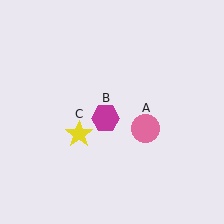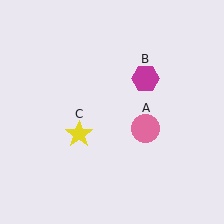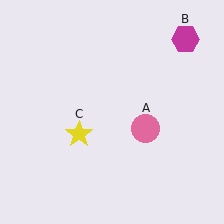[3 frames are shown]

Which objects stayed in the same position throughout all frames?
Pink circle (object A) and yellow star (object C) remained stationary.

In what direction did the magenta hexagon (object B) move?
The magenta hexagon (object B) moved up and to the right.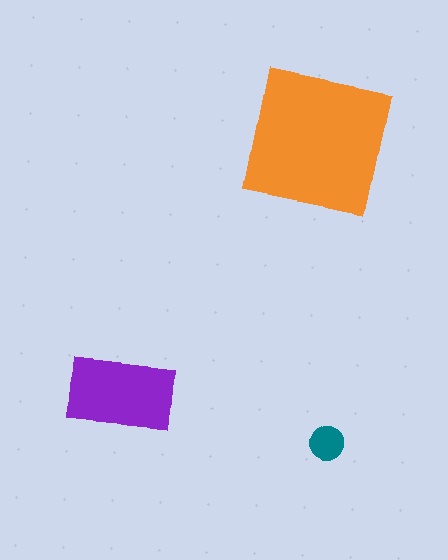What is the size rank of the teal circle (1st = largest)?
3rd.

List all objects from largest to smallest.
The orange square, the purple rectangle, the teal circle.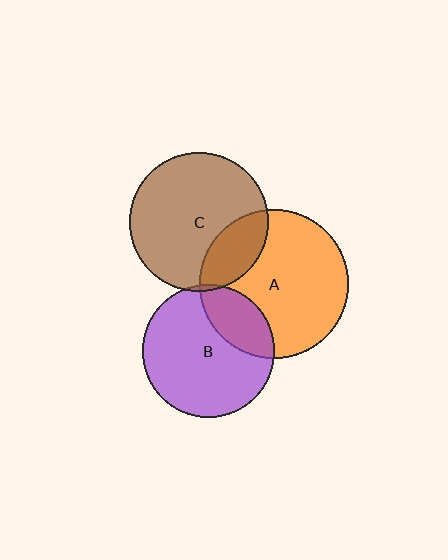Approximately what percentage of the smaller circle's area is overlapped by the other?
Approximately 20%.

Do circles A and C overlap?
Yes.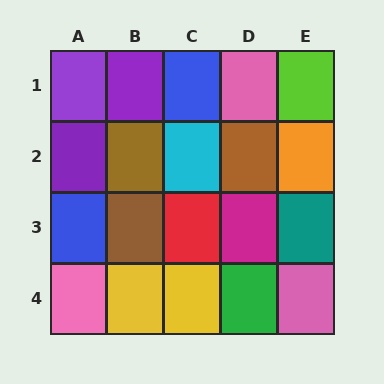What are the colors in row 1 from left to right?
Purple, purple, blue, pink, lime.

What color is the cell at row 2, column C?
Cyan.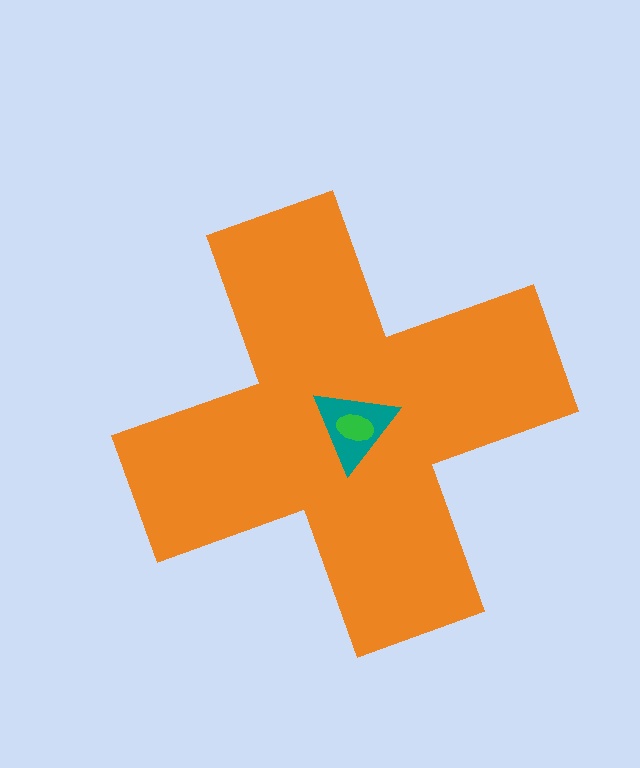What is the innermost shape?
The green ellipse.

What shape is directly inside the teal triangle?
The green ellipse.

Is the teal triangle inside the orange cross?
Yes.